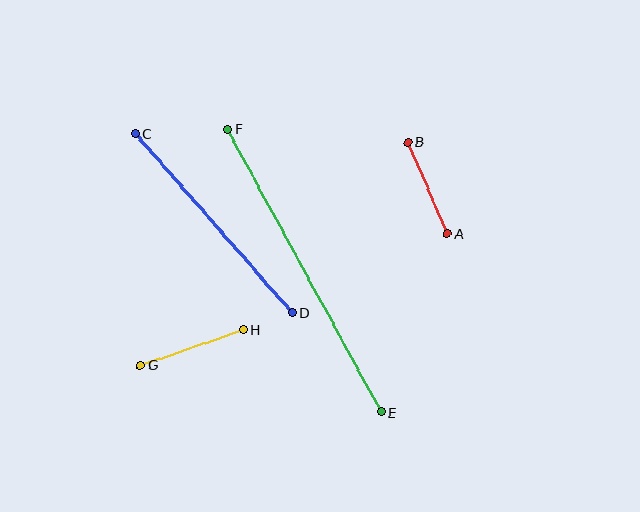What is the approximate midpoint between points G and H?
The midpoint is at approximately (192, 348) pixels.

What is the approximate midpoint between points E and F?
The midpoint is at approximately (304, 271) pixels.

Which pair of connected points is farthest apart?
Points E and F are farthest apart.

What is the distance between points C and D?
The distance is approximately 238 pixels.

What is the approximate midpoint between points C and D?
The midpoint is at approximately (213, 223) pixels.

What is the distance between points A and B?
The distance is approximately 100 pixels.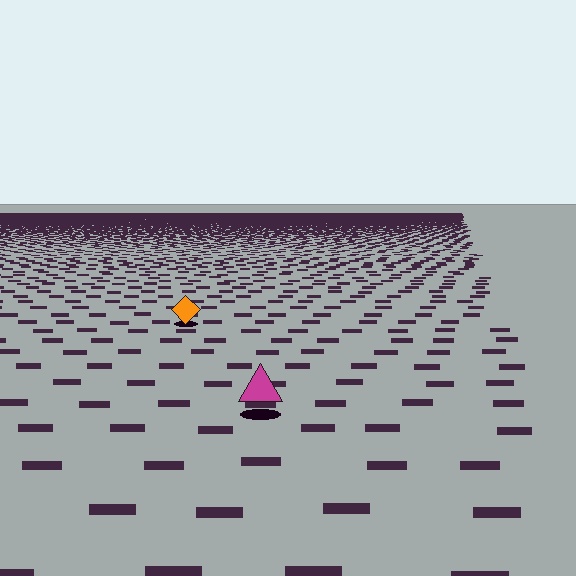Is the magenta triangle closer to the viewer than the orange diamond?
Yes. The magenta triangle is closer — you can tell from the texture gradient: the ground texture is coarser near it.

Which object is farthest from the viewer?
The orange diamond is farthest from the viewer. It appears smaller and the ground texture around it is denser.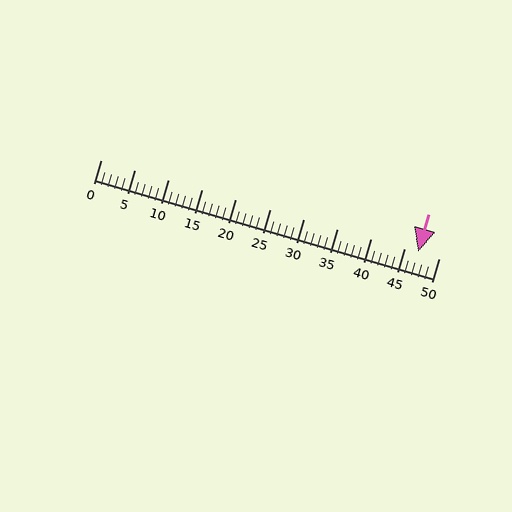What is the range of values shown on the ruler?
The ruler shows values from 0 to 50.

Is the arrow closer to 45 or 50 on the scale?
The arrow is closer to 45.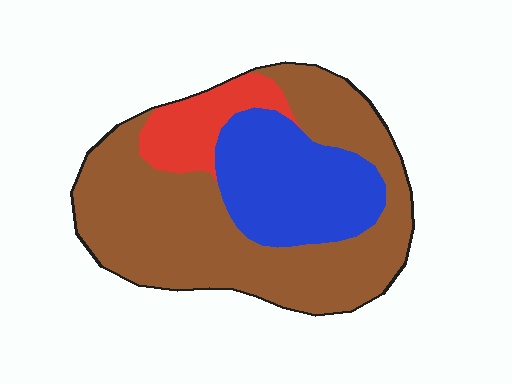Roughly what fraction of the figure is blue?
Blue covers around 25% of the figure.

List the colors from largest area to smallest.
From largest to smallest: brown, blue, red.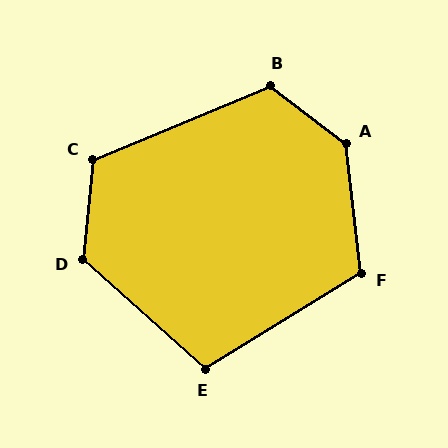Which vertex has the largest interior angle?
A, at approximately 134 degrees.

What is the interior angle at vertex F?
Approximately 115 degrees (obtuse).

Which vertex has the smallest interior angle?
E, at approximately 107 degrees.